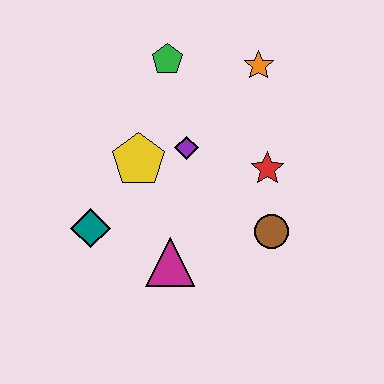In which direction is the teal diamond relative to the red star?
The teal diamond is to the left of the red star.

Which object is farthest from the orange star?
The teal diamond is farthest from the orange star.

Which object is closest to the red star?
The brown circle is closest to the red star.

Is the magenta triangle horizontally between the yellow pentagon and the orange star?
Yes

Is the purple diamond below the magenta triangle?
No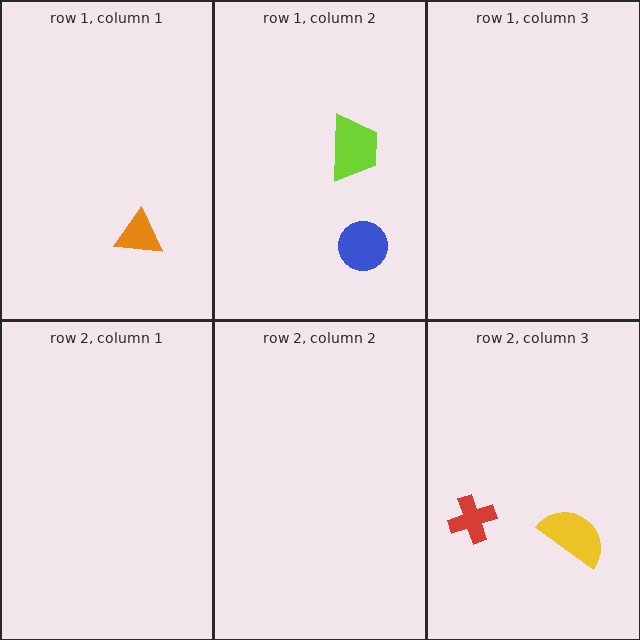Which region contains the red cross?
The row 2, column 3 region.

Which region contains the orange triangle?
The row 1, column 1 region.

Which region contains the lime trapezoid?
The row 1, column 2 region.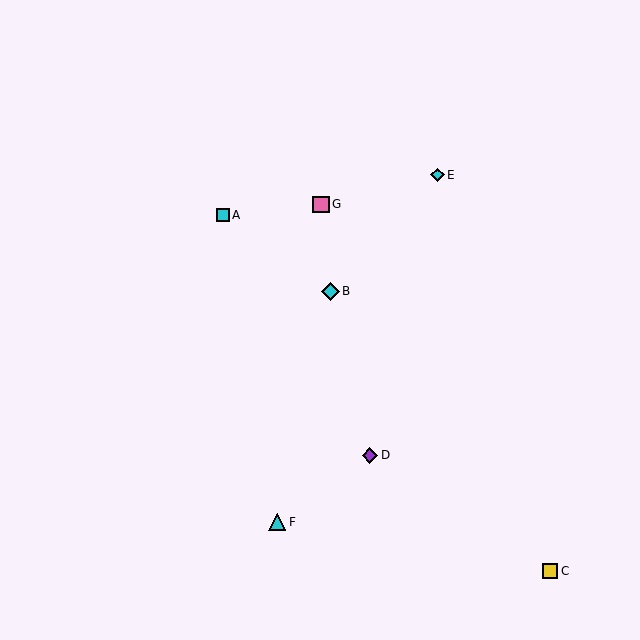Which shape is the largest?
The cyan diamond (labeled B) is the largest.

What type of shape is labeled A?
Shape A is a cyan square.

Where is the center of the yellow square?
The center of the yellow square is at (550, 571).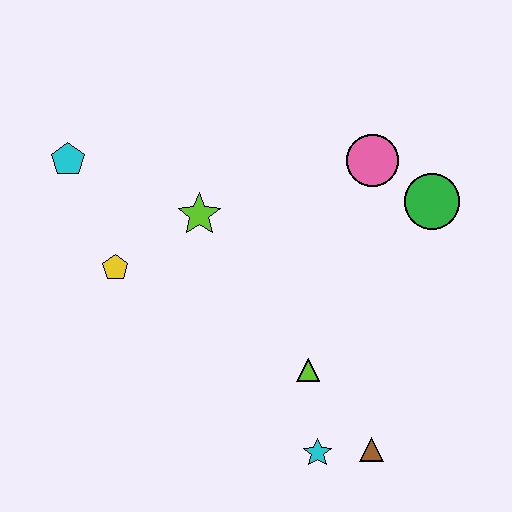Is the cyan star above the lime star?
No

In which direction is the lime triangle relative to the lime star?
The lime triangle is below the lime star.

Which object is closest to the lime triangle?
The cyan star is closest to the lime triangle.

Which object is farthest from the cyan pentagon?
The brown triangle is farthest from the cyan pentagon.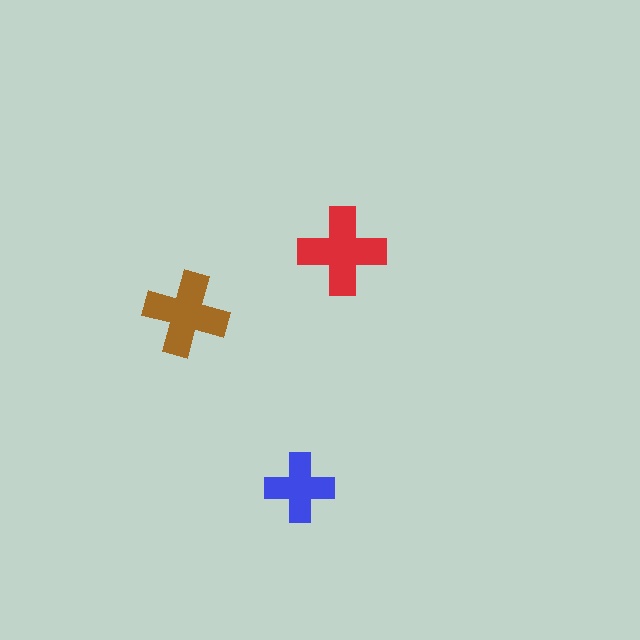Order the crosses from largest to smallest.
the red one, the brown one, the blue one.